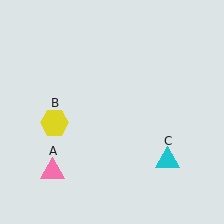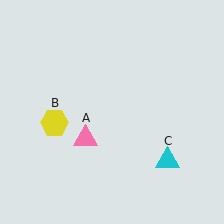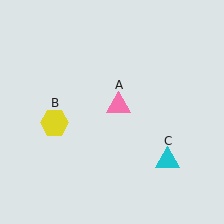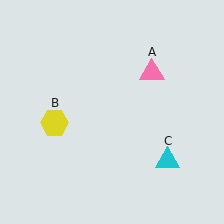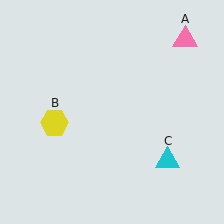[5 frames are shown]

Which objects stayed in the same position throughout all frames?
Yellow hexagon (object B) and cyan triangle (object C) remained stationary.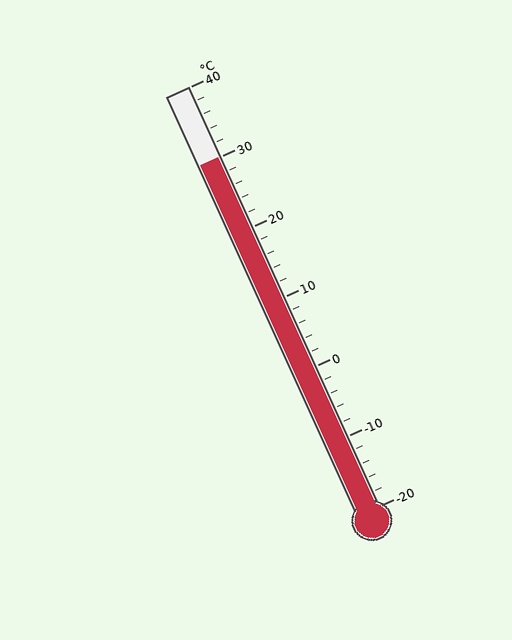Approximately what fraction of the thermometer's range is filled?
The thermometer is filled to approximately 85% of its range.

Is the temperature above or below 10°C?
The temperature is above 10°C.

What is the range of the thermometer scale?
The thermometer scale ranges from -20°C to 40°C.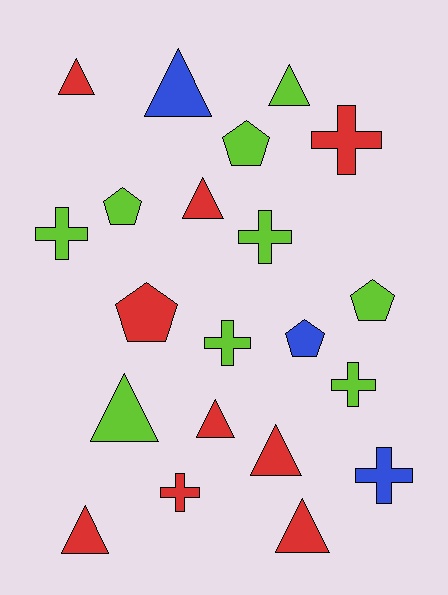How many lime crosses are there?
There are 4 lime crosses.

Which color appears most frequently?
Lime, with 9 objects.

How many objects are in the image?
There are 21 objects.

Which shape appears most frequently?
Triangle, with 9 objects.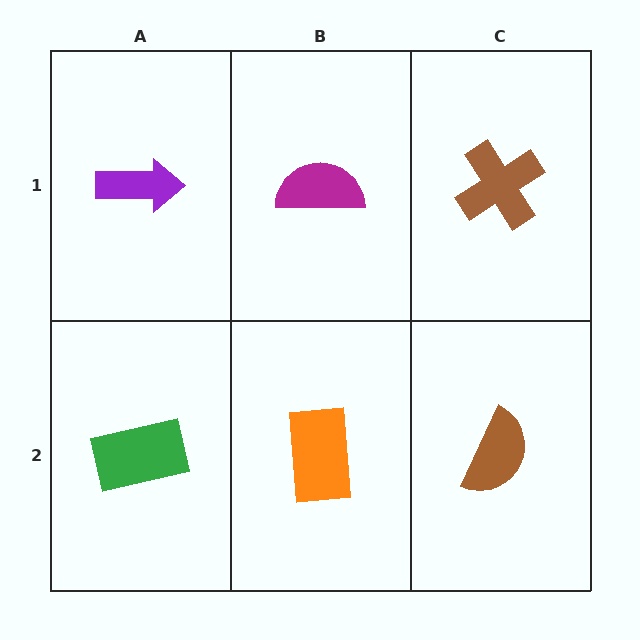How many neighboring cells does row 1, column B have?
3.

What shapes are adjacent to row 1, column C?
A brown semicircle (row 2, column C), a magenta semicircle (row 1, column B).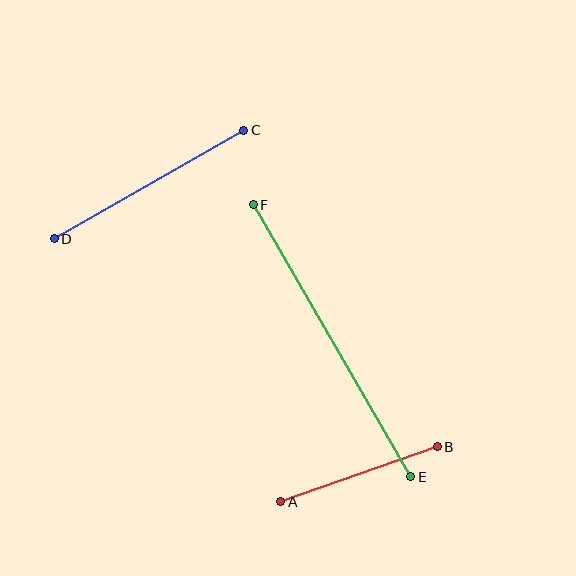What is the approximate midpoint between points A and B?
The midpoint is at approximately (359, 474) pixels.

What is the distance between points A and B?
The distance is approximately 166 pixels.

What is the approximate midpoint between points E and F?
The midpoint is at approximately (332, 341) pixels.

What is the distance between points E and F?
The distance is approximately 315 pixels.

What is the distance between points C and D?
The distance is approximately 218 pixels.